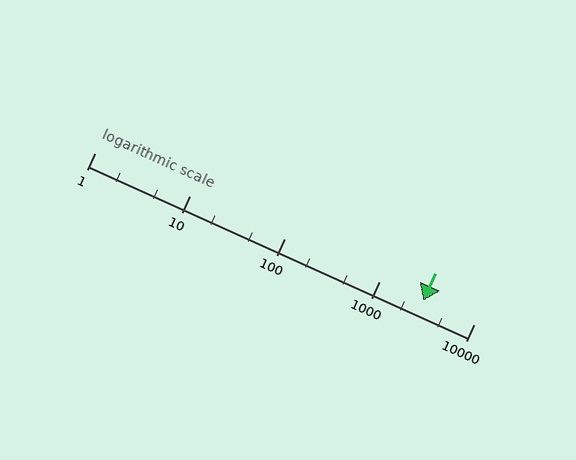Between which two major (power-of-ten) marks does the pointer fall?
The pointer is between 1000 and 10000.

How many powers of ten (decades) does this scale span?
The scale spans 4 decades, from 1 to 10000.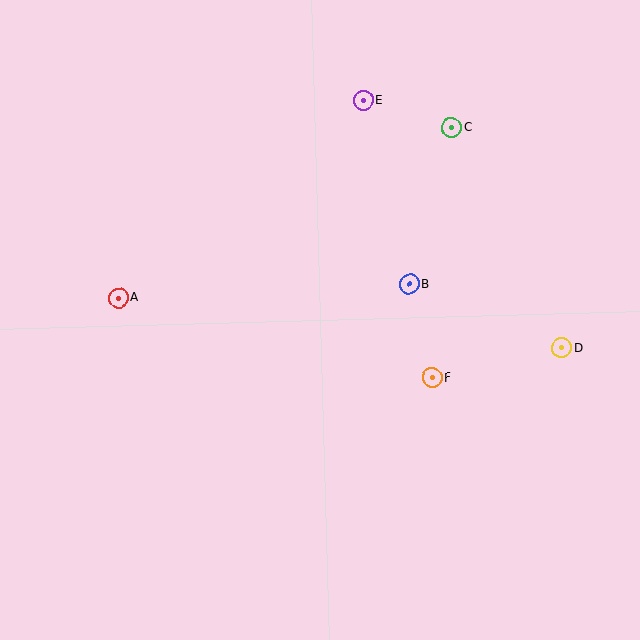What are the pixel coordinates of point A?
Point A is at (118, 298).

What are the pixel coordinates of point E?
Point E is at (363, 100).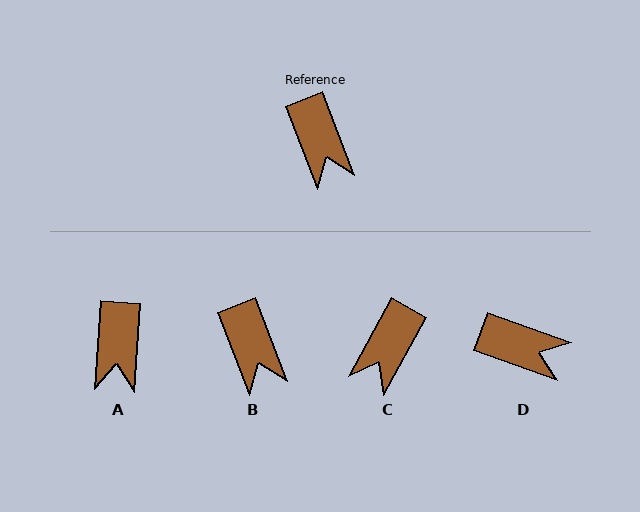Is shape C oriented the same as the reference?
No, it is off by about 50 degrees.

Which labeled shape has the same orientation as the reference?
B.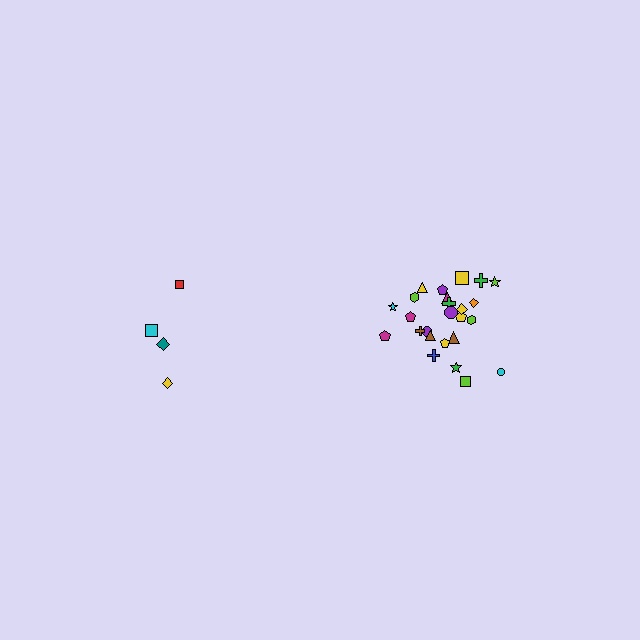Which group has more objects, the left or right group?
The right group.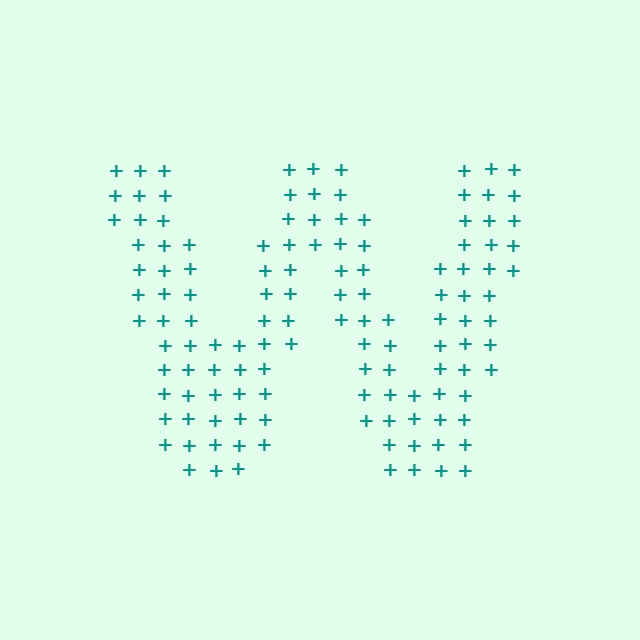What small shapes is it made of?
It is made of small plus signs.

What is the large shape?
The large shape is the letter W.